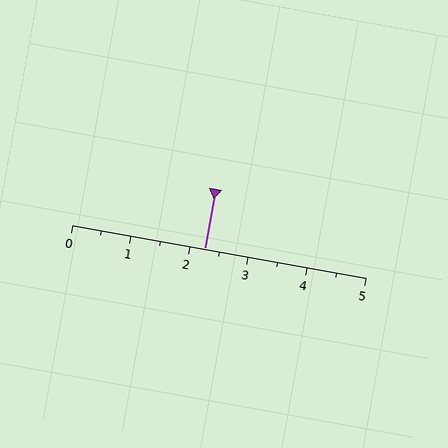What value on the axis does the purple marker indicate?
The marker indicates approximately 2.2.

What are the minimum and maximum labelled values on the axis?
The axis runs from 0 to 5.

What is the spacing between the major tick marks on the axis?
The major ticks are spaced 1 apart.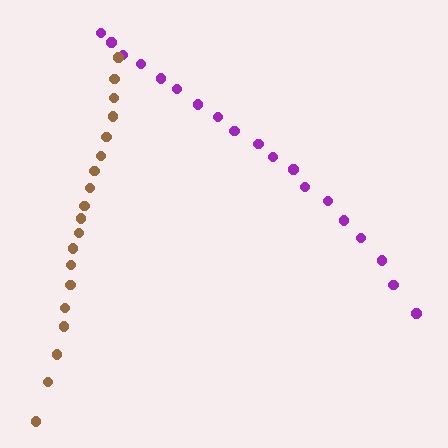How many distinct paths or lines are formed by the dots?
There are 2 distinct paths.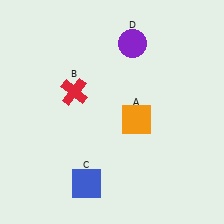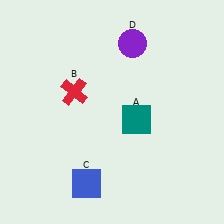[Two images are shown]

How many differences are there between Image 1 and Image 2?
There is 1 difference between the two images.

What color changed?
The square (A) changed from orange in Image 1 to teal in Image 2.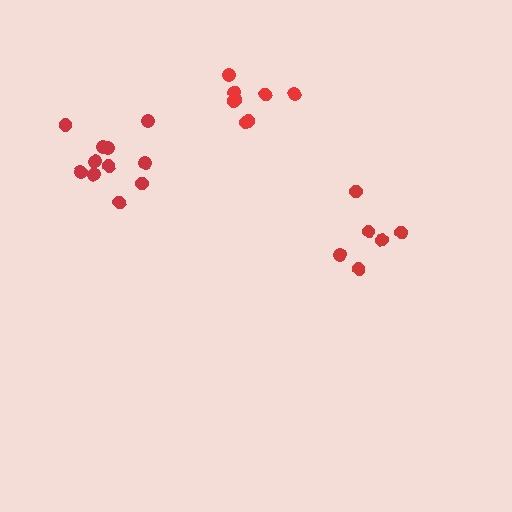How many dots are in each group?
Group 1: 6 dots, Group 2: 8 dots, Group 3: 11 dots (25 total).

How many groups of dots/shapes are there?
There are 3 groups.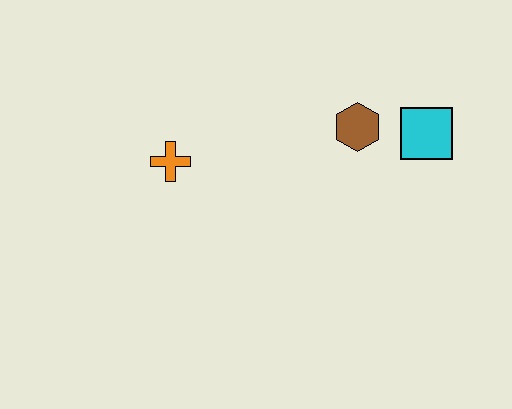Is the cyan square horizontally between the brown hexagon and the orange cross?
No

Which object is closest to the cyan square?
The brown hexagon is closest to the cyan square.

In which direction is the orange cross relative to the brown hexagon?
The orange cross is to the left of the brown hexagon.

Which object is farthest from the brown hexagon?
The orange cross is farthest from the brown hexagon.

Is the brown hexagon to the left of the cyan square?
Yes